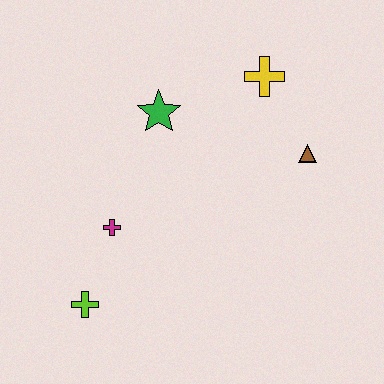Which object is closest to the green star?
The yellow cross is closest to the green star.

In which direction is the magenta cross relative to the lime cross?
The magenta cross is above the lime cross.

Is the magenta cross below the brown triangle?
Yes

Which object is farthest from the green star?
The lime cross is farthest from the green star.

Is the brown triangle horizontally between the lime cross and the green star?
No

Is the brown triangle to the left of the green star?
No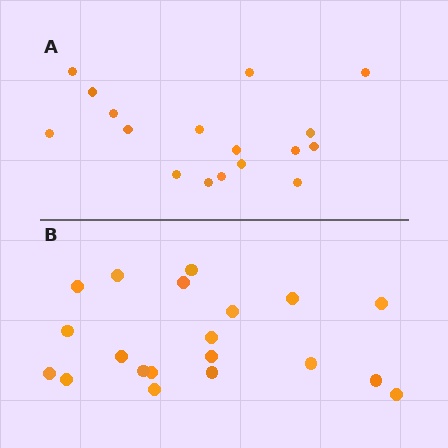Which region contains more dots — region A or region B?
Region B (the bottom region) has more dots.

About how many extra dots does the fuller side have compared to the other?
Region B has just a few more — roughly 2 or 3 more dots than region A.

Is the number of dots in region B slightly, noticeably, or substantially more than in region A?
Region B has only slightly more — the two regions are fairly close. The ratio is roughly 1.2 to 1.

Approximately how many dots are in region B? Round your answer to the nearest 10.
About 20 dots.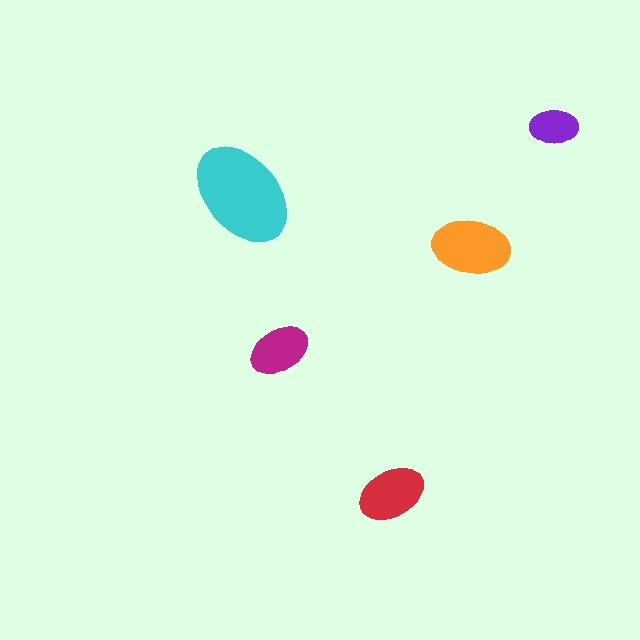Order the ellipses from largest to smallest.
the cyan one, the orange one, the red one, the magenta one, the purple one.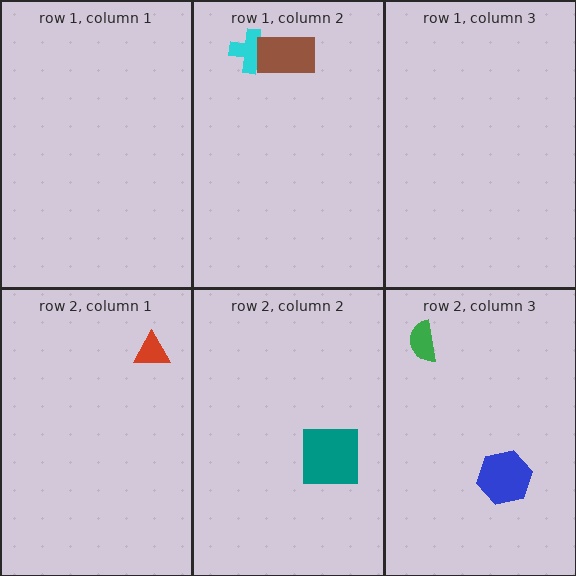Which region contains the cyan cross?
The row 1, column 2 region.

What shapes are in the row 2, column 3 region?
The green semicircle, the blue hexagon.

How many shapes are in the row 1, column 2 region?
2.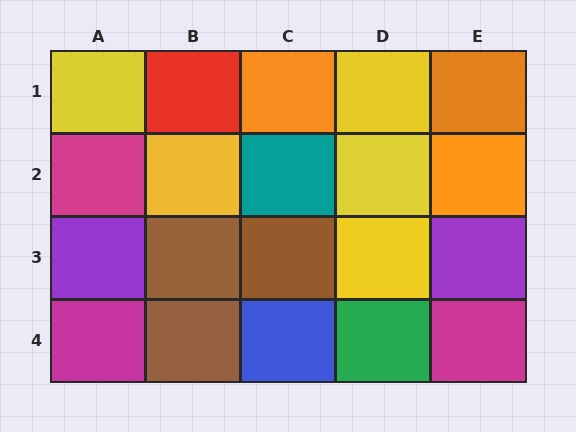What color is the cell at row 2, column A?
Magenta.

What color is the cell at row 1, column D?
Yellow.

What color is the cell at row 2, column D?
Yellow.